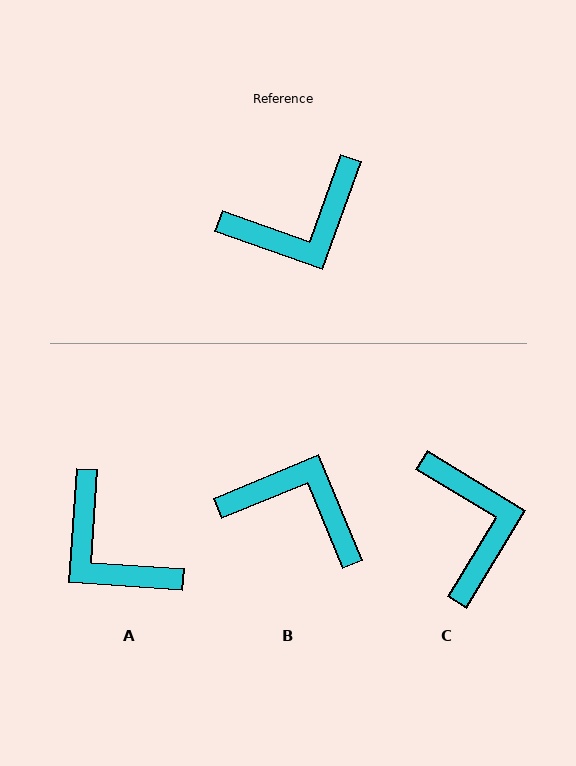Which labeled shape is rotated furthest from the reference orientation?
B, about 132 degrees away.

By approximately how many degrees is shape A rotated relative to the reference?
Approximately 74 degrees clockwise.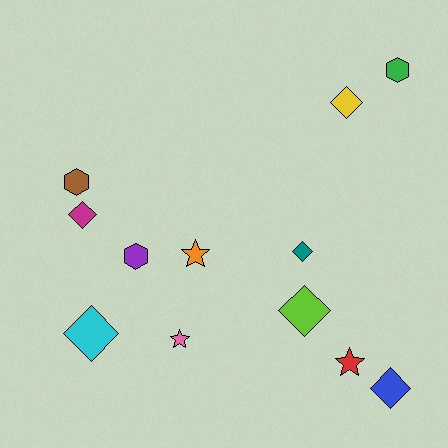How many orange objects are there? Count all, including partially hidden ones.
There is 1 orange object.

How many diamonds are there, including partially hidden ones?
There are 6 diamonds.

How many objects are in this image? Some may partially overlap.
There are 12 objects.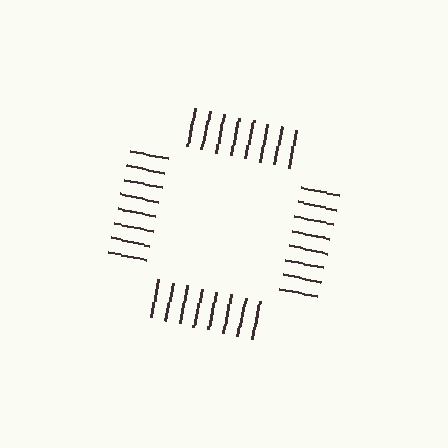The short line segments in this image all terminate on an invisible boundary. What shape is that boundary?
An illusory square — the line segments terminate on its edges but no continuous stroke is drawn.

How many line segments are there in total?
32 — 8 along each of the 4 edges.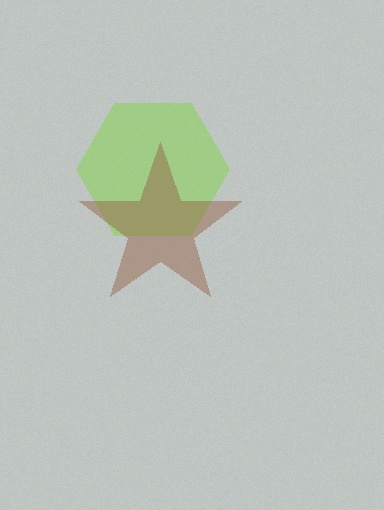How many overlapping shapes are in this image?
There are 2 overlapping shapes in the image.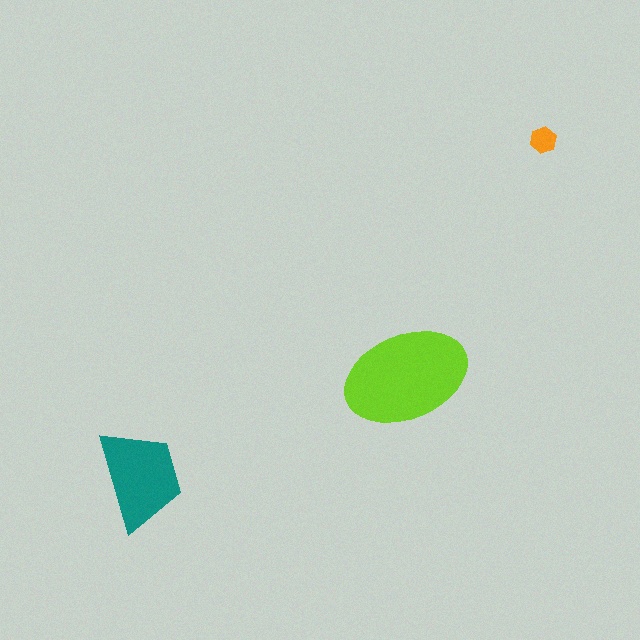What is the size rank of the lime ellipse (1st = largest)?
1st.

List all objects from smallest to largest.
The orange hexagon, the teal trapezoid, the lime ellipse.